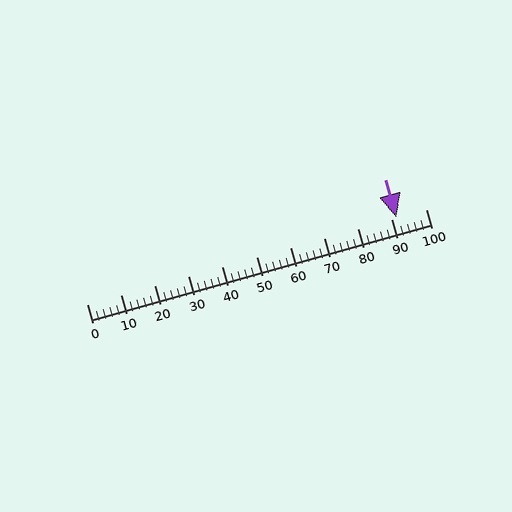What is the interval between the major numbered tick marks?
The major tick marks are spaced 10 units apart.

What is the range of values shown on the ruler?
The ruler shows values from 0 to 100.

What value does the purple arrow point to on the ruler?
The purple arrow points to approximately 91.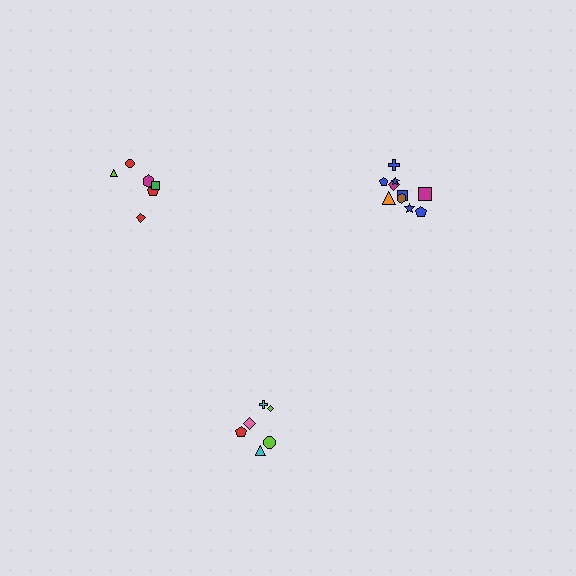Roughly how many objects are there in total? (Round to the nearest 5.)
Roughly 20 objects in total.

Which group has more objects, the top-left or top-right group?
The top-right group.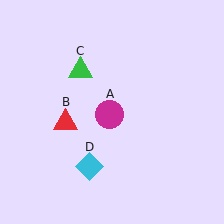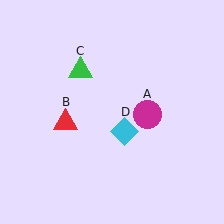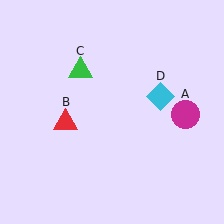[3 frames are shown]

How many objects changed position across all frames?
2 objects changed position: magenta circle (object A), cyan diamond (object D).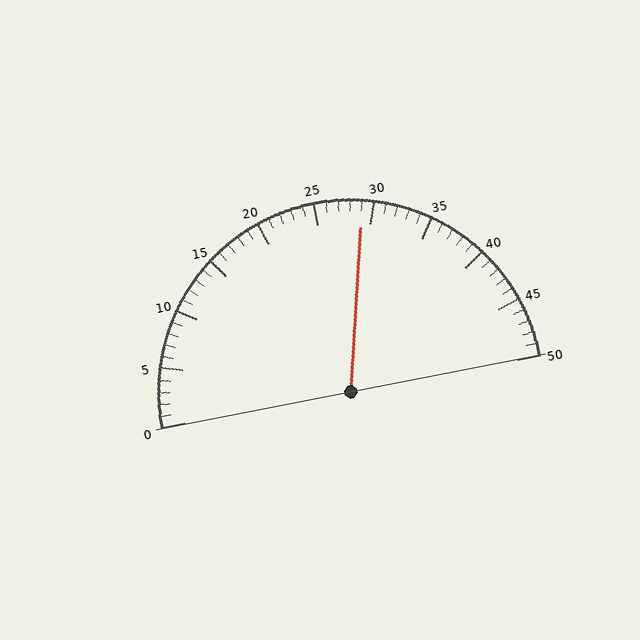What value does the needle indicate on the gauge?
The needle indicates approximately 29.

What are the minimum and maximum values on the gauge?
The gauge ranges from 0 to 50.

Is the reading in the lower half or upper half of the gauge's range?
The reading is in the upper half of the range (0 to 50).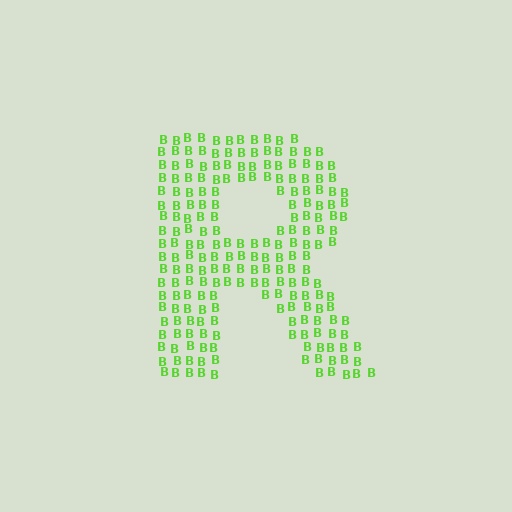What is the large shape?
The large shape is the letter R.